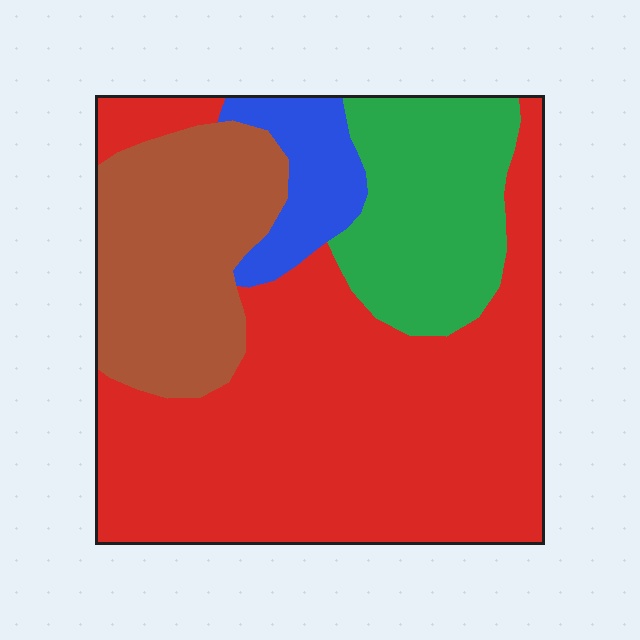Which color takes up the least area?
Blue, at roughly 5%.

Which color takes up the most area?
Red, at roughly 55%.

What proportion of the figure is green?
Green covers around 20% of the figure.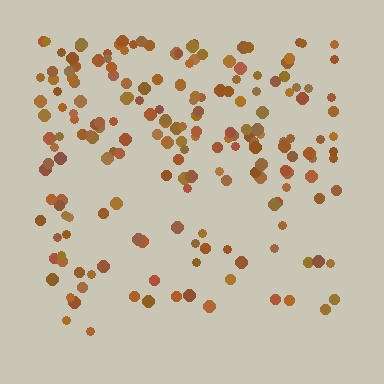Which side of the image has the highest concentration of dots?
The top.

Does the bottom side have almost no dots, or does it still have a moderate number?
Still a moderate number, just noticeably fewer than the top.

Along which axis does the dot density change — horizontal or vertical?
Vertical.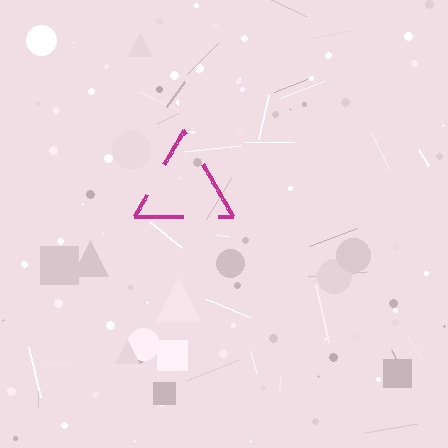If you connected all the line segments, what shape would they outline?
They would outline a triangle.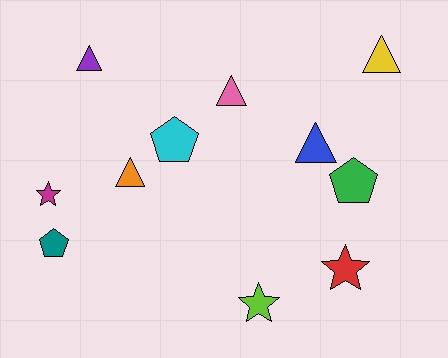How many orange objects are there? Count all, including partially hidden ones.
There is 1 orange object.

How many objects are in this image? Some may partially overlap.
There are 11 objects.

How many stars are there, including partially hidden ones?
There are 3 stars.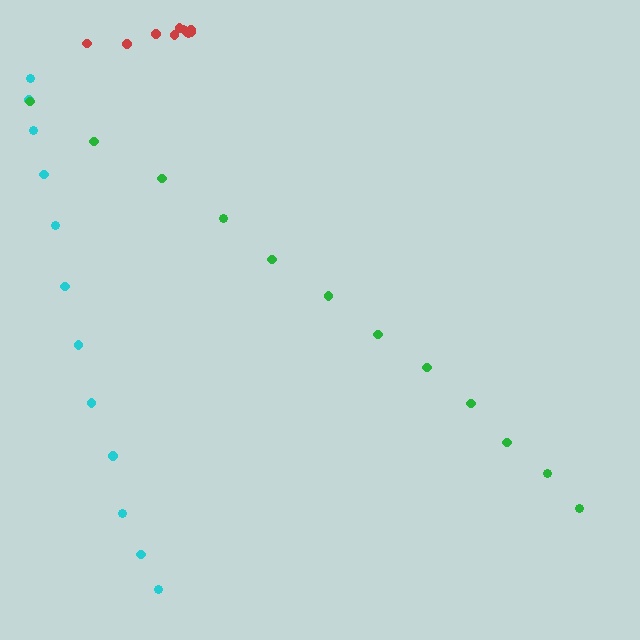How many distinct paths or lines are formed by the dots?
There are 3 distinct paths.